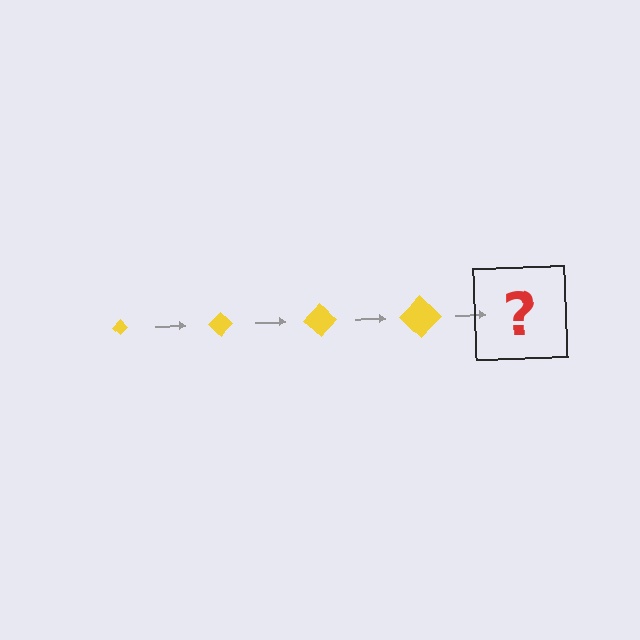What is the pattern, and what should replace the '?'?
The pattern is that the diamond gets progressively larger each step. The '?' should be a yellow diamond, larger than the previous one.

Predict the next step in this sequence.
The next step is a yellow diamond, larger than the previous one.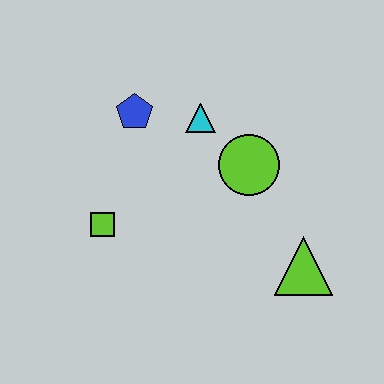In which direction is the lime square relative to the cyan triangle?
The lime square is below the cyan triangle.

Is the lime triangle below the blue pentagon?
Yes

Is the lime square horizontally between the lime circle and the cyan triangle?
No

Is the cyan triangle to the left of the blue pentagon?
No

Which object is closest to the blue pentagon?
The cyan triangle is closest to the blue pentagon.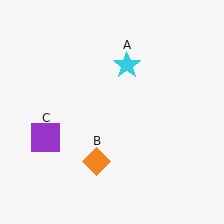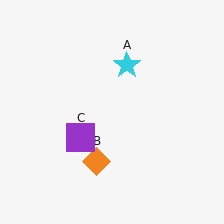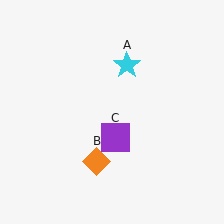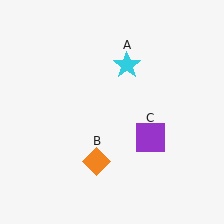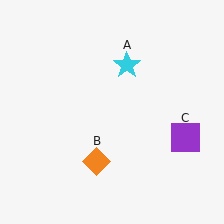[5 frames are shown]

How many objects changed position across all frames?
1 object changed position: purple square (object C).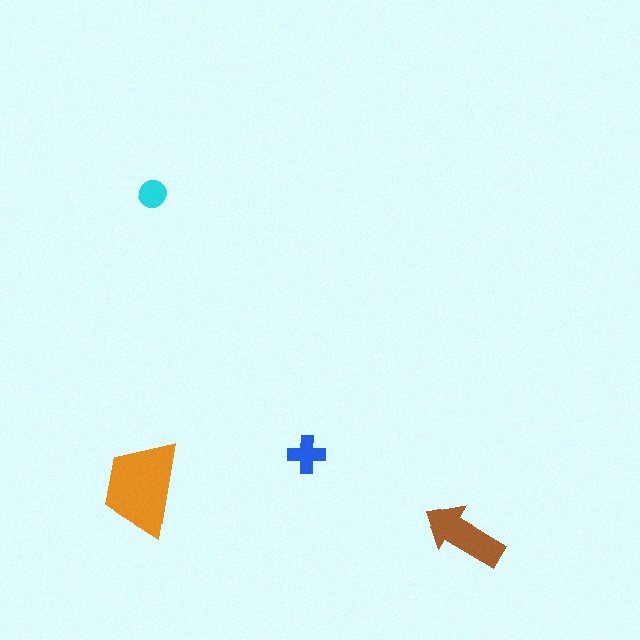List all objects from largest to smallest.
The orange trapezoid, the brown arrow, the blue cross, the cyan circle.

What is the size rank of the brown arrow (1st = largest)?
2nd.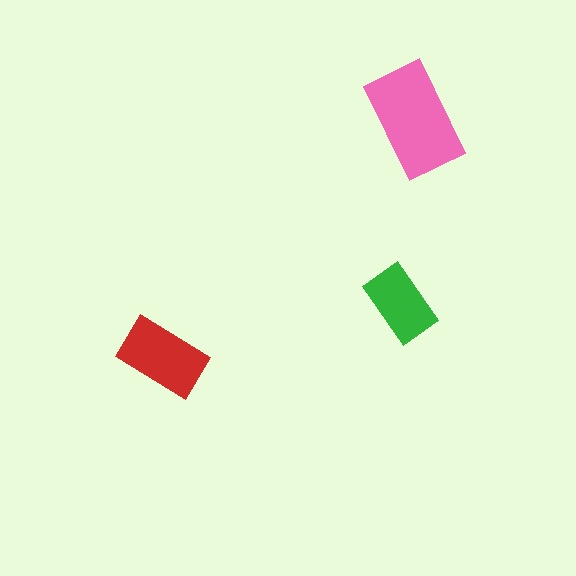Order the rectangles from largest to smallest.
the pink one, the red one, the green one.